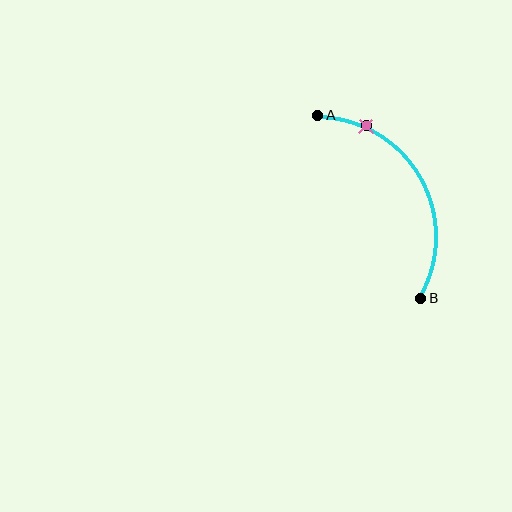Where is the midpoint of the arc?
The arc midpoint is the point on the curve farthest from the straight line joining A and B. It sits to the right of that line.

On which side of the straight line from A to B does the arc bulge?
The arc bulges to the right of the straight line connecting A and B.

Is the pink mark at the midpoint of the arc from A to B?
No. The pink mark lies on the arc but is closer to endpoint A. The arc midpoint would be at the point on the curve equidistant along the arc from both A and B.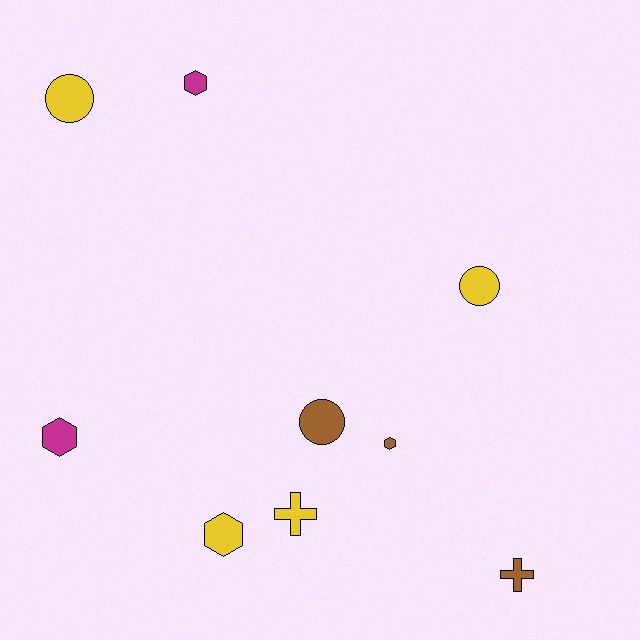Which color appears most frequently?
Yellow, with 4 objects.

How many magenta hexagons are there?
There are 2 magenta hexagons.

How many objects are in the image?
There are 9 objects.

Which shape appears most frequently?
Hexagon, with 4 objects.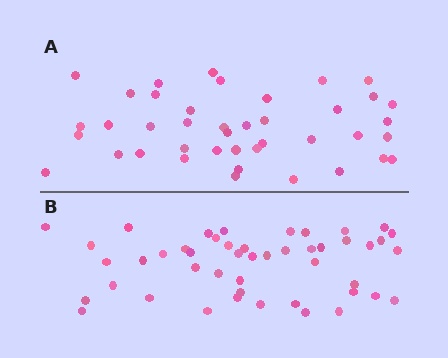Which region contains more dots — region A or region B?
Region B (the bottom region) has more dots.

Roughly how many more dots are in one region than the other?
Region B has about 6 more dots than region A.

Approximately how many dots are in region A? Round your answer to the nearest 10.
About 40 dots. (The exact count is 41, which rounds to 40.)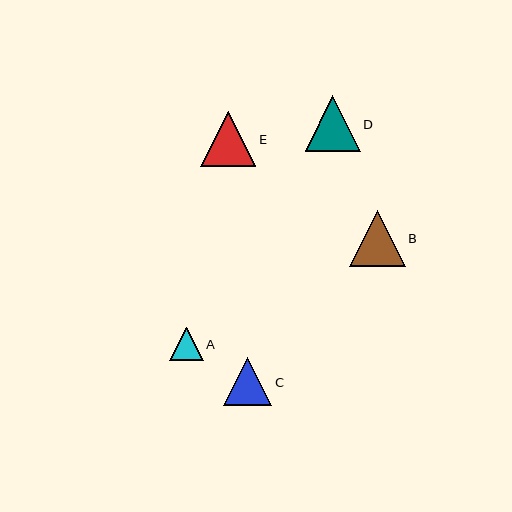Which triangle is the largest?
Triangle B is the largest with a size of approximately 56 pixels.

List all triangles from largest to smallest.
From largest to smallest: B, E, D, C, A.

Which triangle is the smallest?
Triangle A is the smallest with a size of approximately 33 pixels.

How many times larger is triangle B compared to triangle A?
Triangle B is approximately 1.7 times the size of triangle A.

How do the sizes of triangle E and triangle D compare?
Triangle E and triangle D are approximately the same size.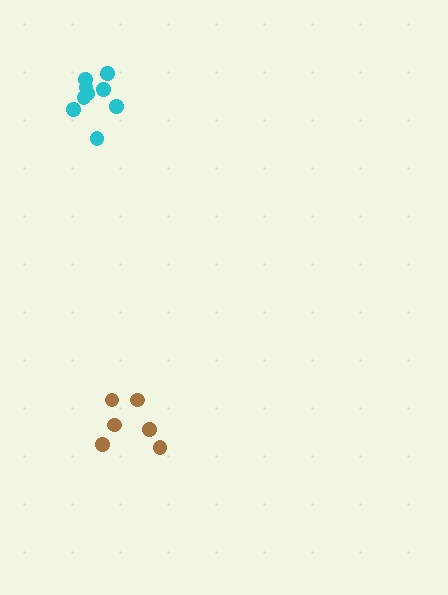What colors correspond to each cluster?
The clusters are colored: brown, cyan.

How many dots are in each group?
Group 1: 6 dots, Group 2: 9 dots (15 total).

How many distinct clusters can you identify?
There are 2 distinct clusters.